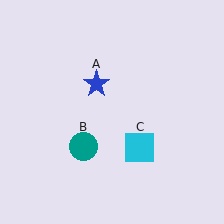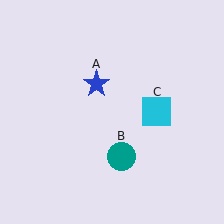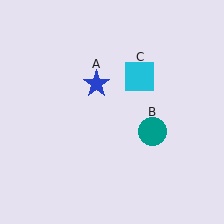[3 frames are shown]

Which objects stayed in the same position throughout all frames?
Blue star (object A) remained stationary.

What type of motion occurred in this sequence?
The teal circle (object B), cyan square (object C) rotated counterclockwise around the center of the scene.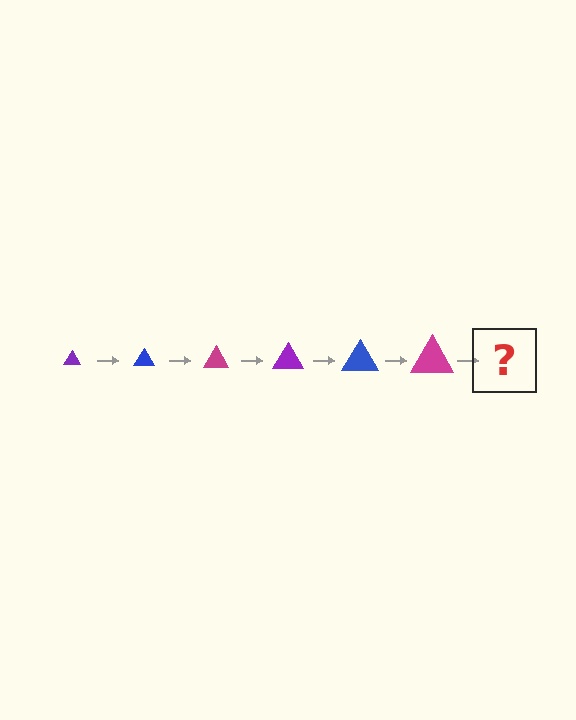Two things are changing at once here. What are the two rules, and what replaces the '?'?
The two rules are that the triangle grows larger each step and the color cycles through purple, blue, and magenta. The '?' should be a purple triangle, larger than the previous one.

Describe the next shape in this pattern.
It should be a purple triangle, larger than the previous one.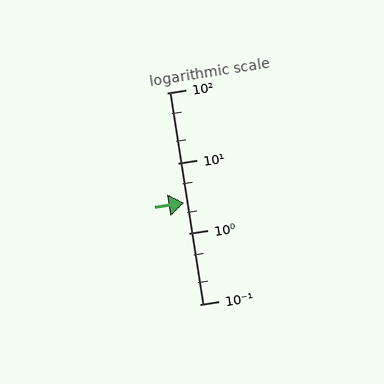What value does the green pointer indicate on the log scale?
The pointer indicates approximately 2.7.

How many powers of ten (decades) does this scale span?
The scale spans 3 decades, from 0.1 to 100.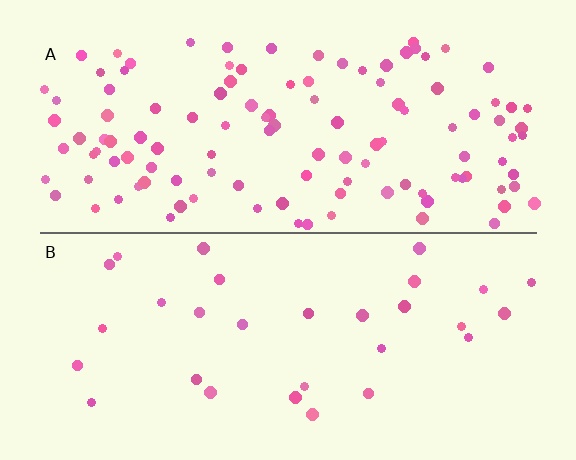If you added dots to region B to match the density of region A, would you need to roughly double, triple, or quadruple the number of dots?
Approximately quadruple.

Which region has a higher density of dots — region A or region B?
A (the top).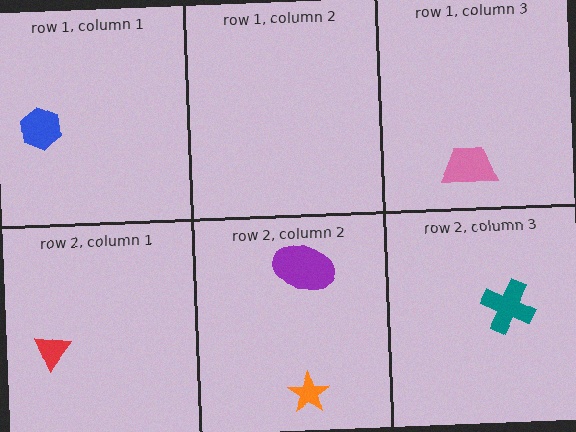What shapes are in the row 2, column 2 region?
The orange star, the purple ellipse.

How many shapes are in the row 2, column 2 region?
2.